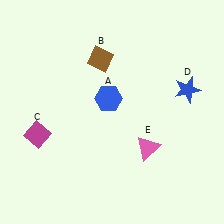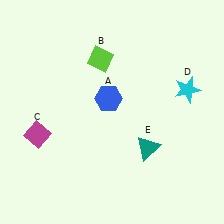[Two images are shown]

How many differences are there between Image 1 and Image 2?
There are 3 differences between the two images.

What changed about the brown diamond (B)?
In Image 1, B is brown. In Image 2, it changed to lime.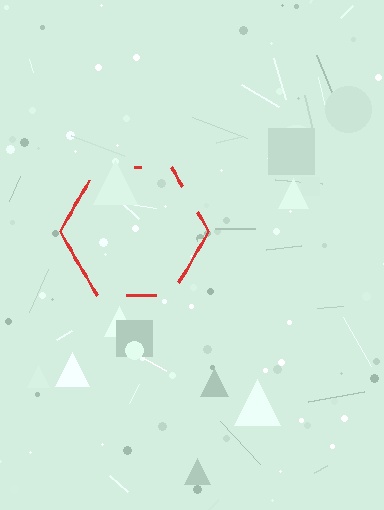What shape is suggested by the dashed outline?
The dashed outline suggests a hexagon.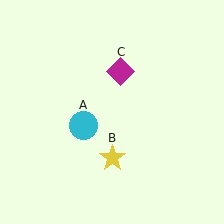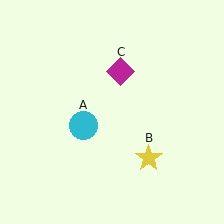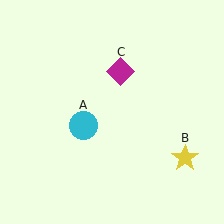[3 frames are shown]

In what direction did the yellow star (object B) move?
The yellow star (object B) moved right.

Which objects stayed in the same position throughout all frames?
Cyan circle (object A) and magenta diamond (object C) remained stationary.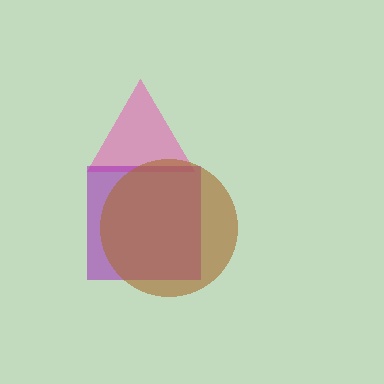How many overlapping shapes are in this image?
There are 3 overlapping shapes in the image.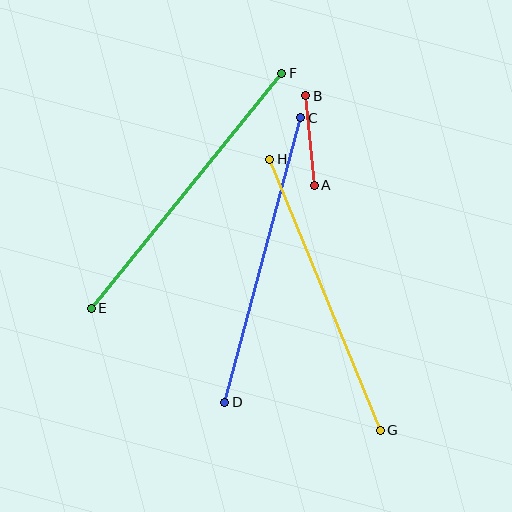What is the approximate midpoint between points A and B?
The midpoint is at approximately (310, 141) pixels.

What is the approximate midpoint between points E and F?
The midpoint is at approximately (186, 191) pixels.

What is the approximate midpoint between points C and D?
The midpoint is at approximately (263, 260) pixels.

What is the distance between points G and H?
The distance is approximately 293 pixels.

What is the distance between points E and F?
The distance is approximately 302 pixels.